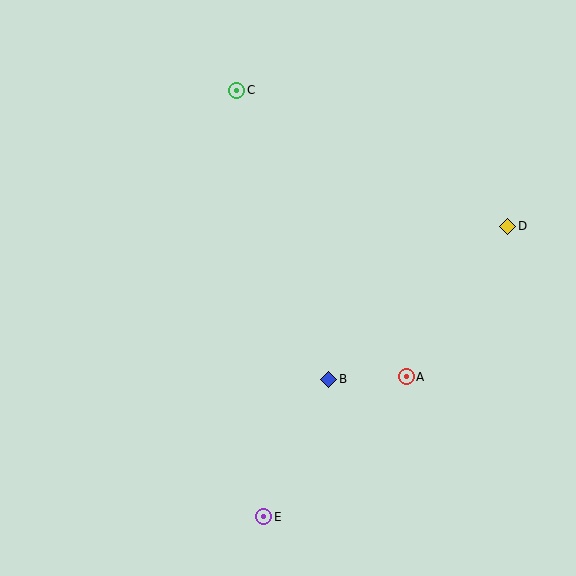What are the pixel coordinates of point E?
Point E is at (264, 517).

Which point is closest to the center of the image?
Point B at (329, 379) is closest to the center.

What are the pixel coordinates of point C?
Point C is at (237, 90).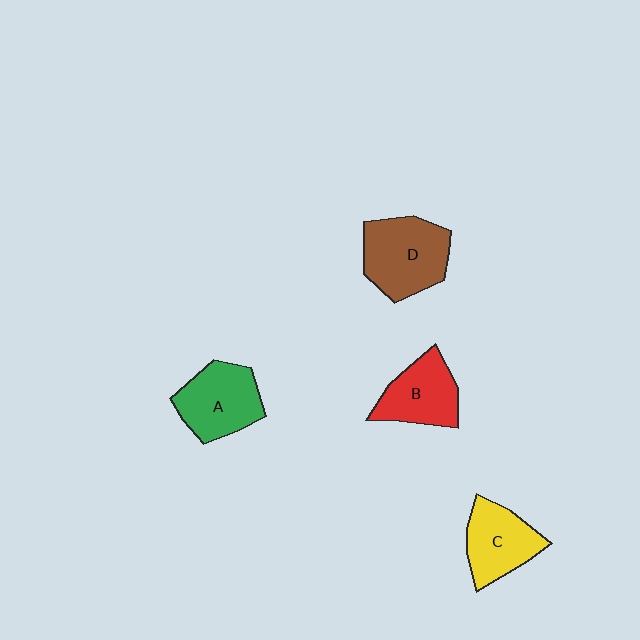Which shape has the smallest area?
Shape C (yellow).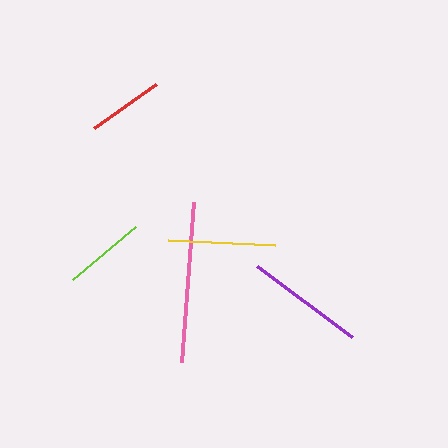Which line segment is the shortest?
The red line is the shortest at approximately 76 pixels.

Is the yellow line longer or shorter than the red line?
The yellow line is longer than the red line.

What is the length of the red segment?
The red segment is approximately 76 pixels long.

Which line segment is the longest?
The pink line is the longest at approximately 161 pixels.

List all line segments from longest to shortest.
From longest to shortest: pink, purple, yellow, lime, red.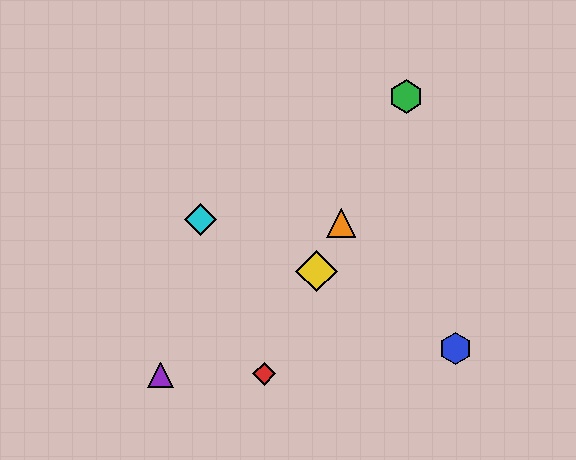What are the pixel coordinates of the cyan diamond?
The cyan diamond is at (201, 220).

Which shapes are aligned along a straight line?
The red diamond, the green hexagon, the yellow diamond, the orange triangle are aligned along a straight line.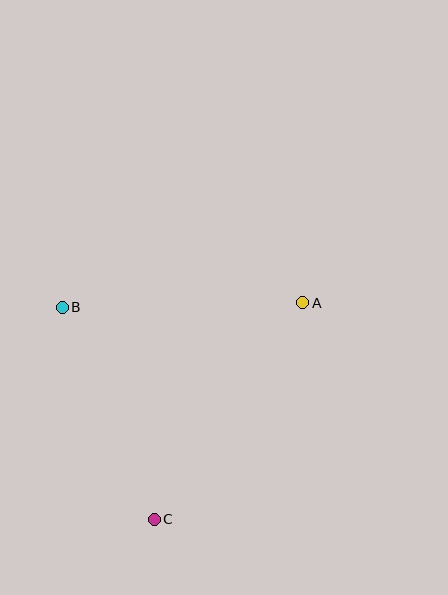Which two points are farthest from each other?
Points A and C are farthest from each other.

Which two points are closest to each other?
Points B and C are closest to each other.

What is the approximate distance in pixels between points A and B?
The distance between A and B is approximately 240 pixels.